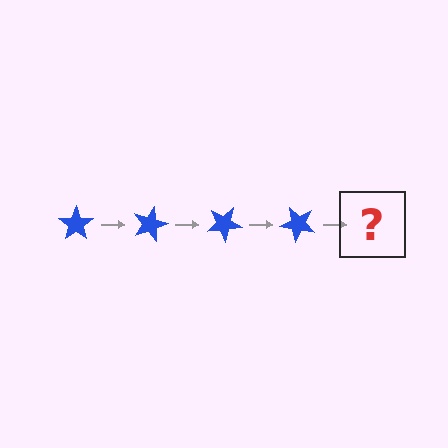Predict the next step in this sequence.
The next step is a blue star rotated 60 degrees.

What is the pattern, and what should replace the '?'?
The pattern is that the star rotates 15 degrees each step. The '?' should be a blue star rotated 60 degrees.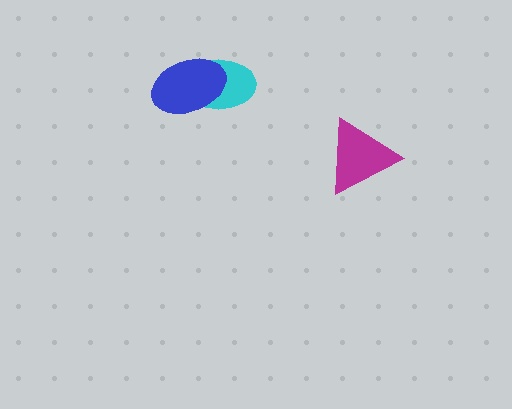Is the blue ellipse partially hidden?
No, no other shape covers it.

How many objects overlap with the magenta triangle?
0 objects overlap with the magenta triangle.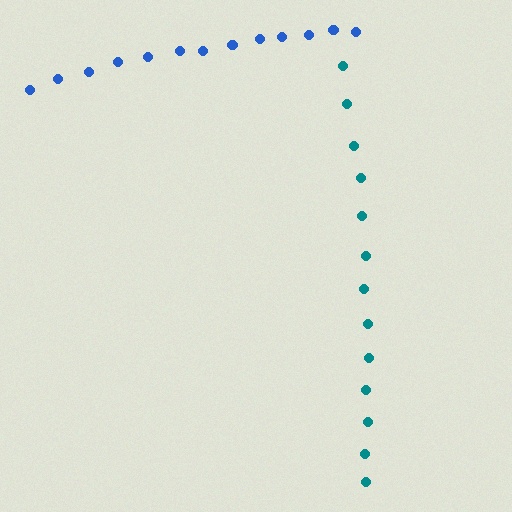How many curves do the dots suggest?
There are 2 distinct paths.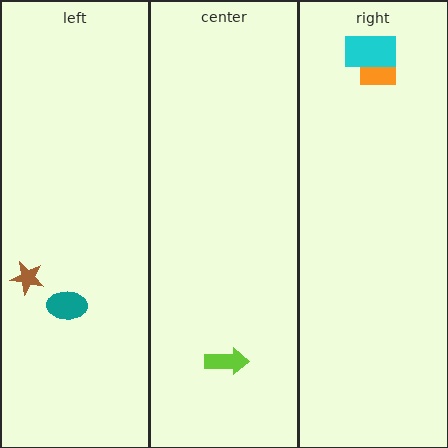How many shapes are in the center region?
1.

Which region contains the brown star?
The left region.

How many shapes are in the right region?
2.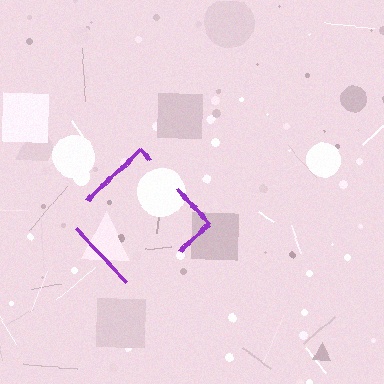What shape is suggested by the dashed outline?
The dashed outline suggests a diamond.